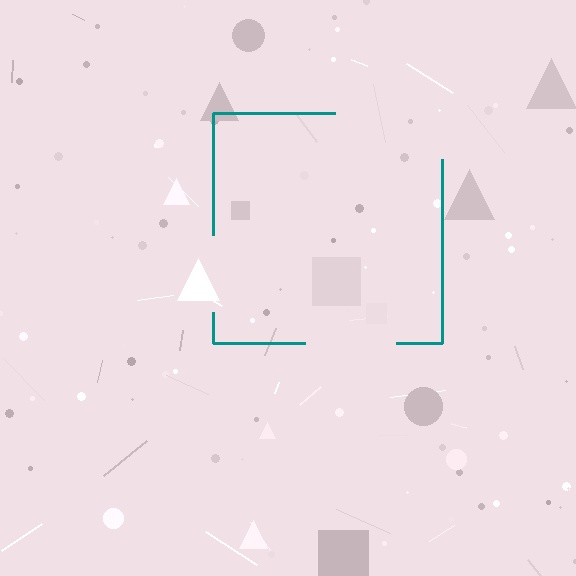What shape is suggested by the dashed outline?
The dashed outline suggests a square.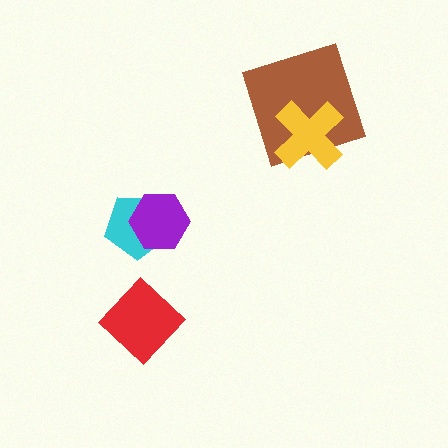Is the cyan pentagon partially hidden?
Yes, it is partially covered by another shape.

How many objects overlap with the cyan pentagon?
1 object overlaps with the cyan pentagon.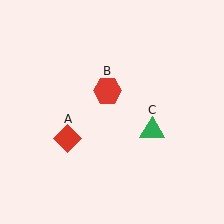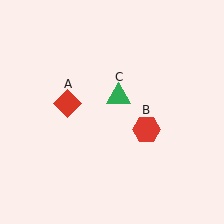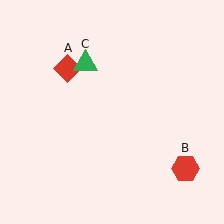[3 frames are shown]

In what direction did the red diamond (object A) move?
The red diamond (object A) moved up.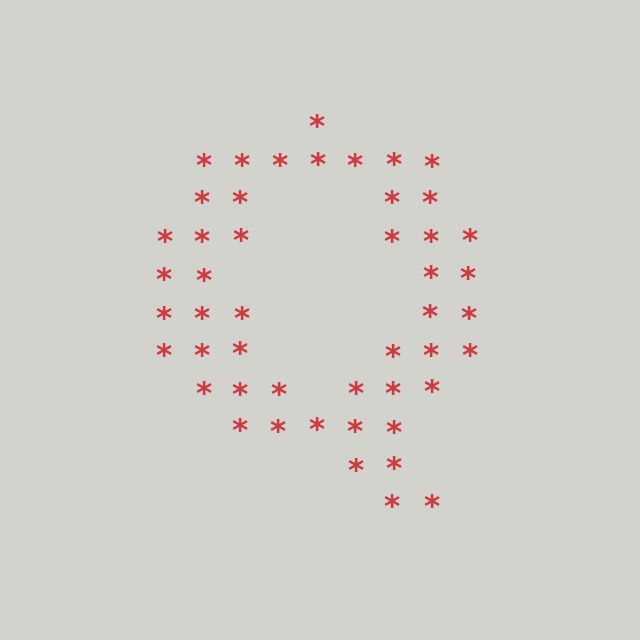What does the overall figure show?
The overall figure shows the letter Q.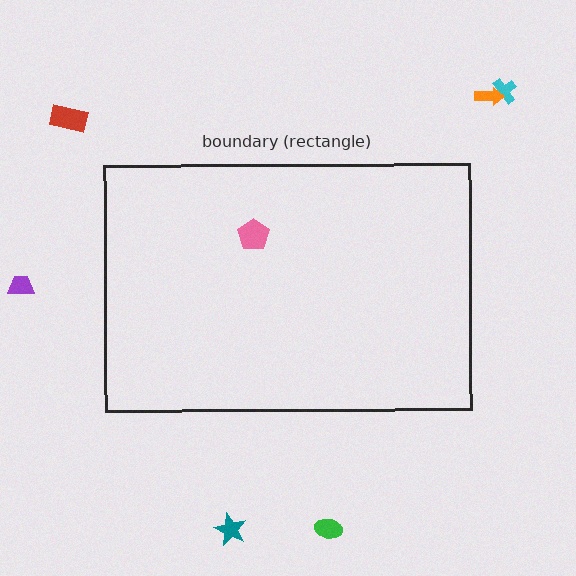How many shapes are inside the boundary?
1 inside, 6 outside.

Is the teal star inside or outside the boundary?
Outside.